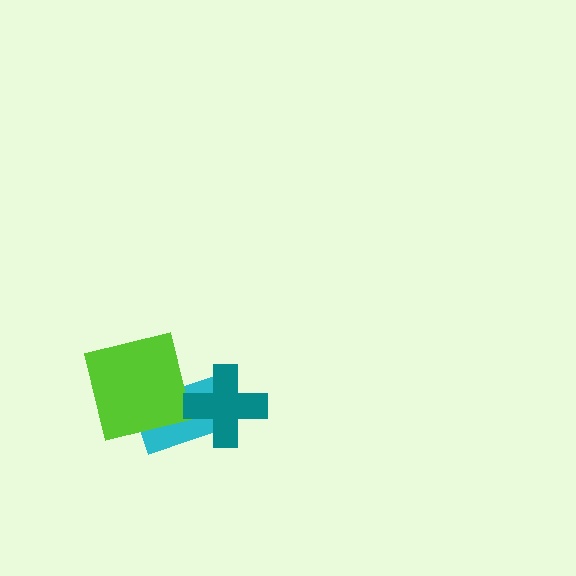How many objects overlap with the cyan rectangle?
2 objects overlap with the cyan rectangle.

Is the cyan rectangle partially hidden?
Yes, it is partially covered by another shape.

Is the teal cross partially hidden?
No, no other shape covers it.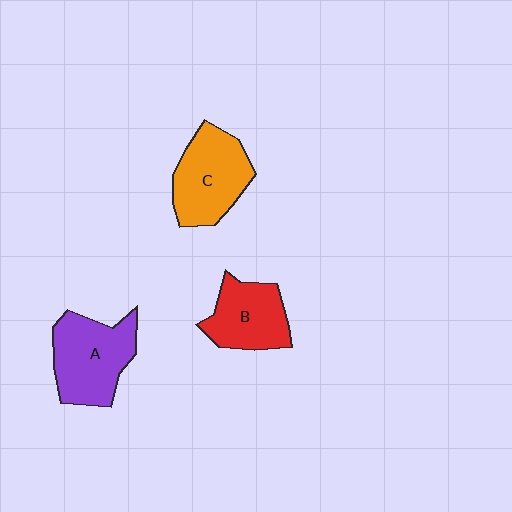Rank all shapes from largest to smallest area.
From largest to smallest: A (purple), C (orange), B (red).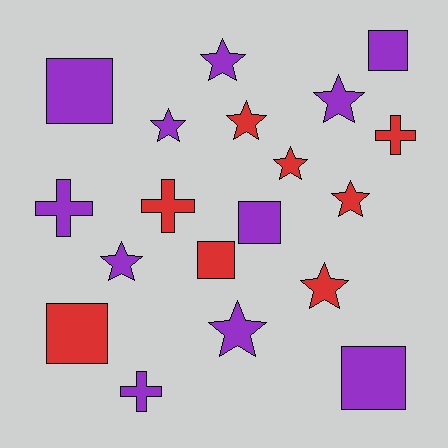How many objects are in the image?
There are 19 objects.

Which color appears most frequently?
Purple, with 11 objects.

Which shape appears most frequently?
Star, with 9 objects.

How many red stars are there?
There are 4 red stars.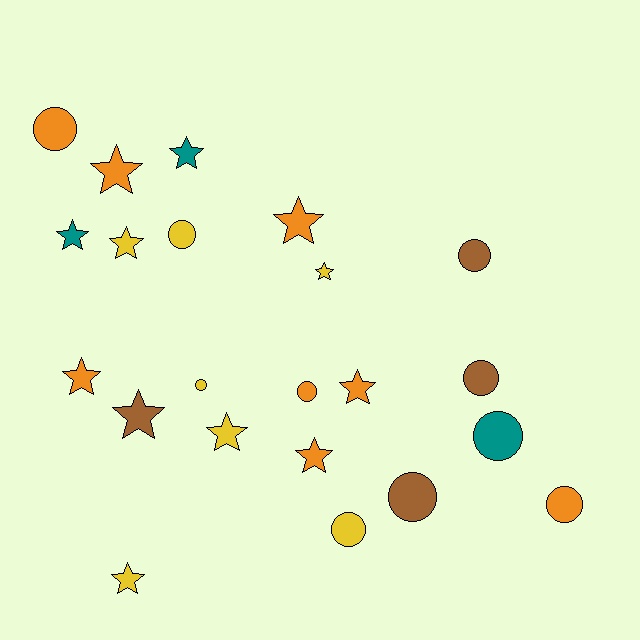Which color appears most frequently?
Orange, with 8 objects.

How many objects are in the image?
There are 22 objects.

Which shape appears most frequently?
Star, with 12 objects.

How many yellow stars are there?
There are 4 yellow stars.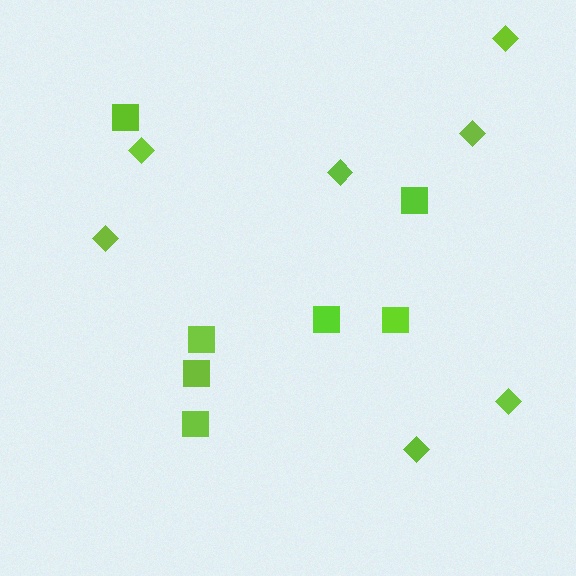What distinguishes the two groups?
There are 2 groups: one group of squares (7) and one group of diamonds (7).